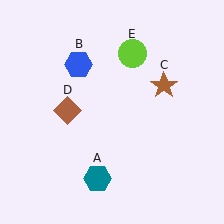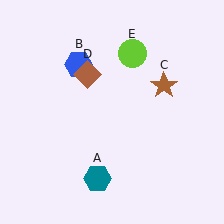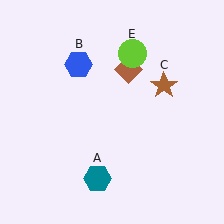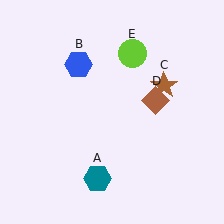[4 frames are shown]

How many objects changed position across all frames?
1 object changed position: brown diamond (object D).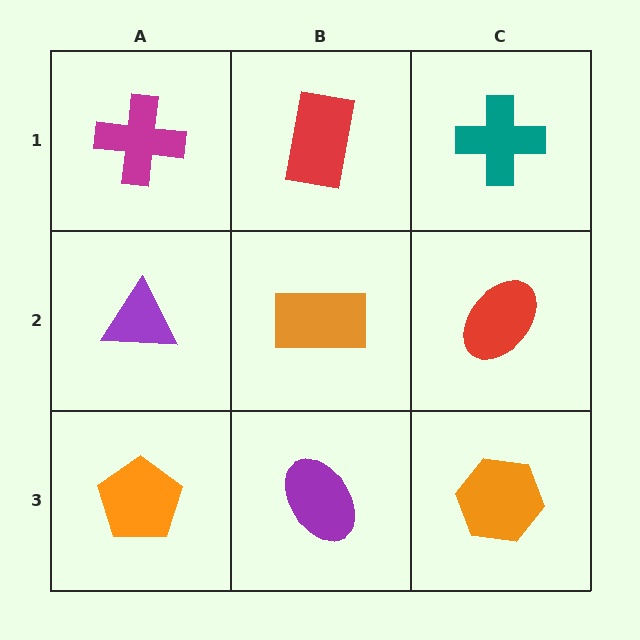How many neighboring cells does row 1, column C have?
2.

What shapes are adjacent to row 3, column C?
A red ellipse (row 2, column C), a purple ellipse (row 3, column B).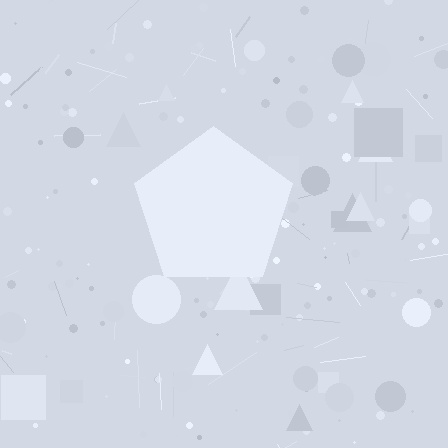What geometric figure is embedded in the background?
A pentagon is embedded in the background.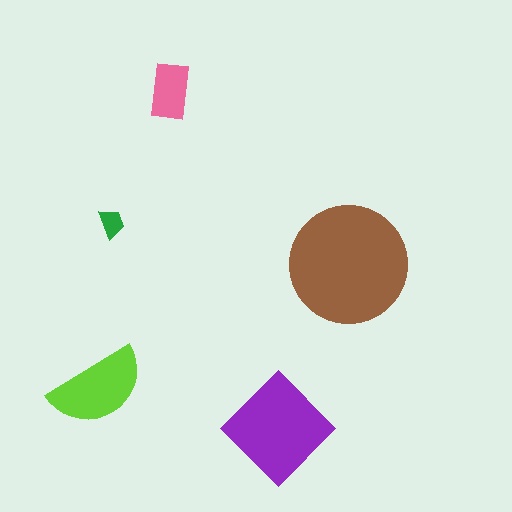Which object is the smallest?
The green trapezoid.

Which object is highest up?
The pink rectangle is topmost.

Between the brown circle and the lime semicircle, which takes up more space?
The brown circle.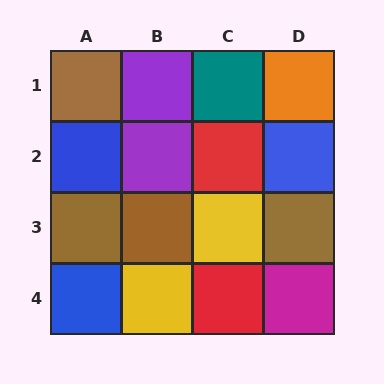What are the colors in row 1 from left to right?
Brown, purple, teal, orange.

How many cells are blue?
3 cells are blue.